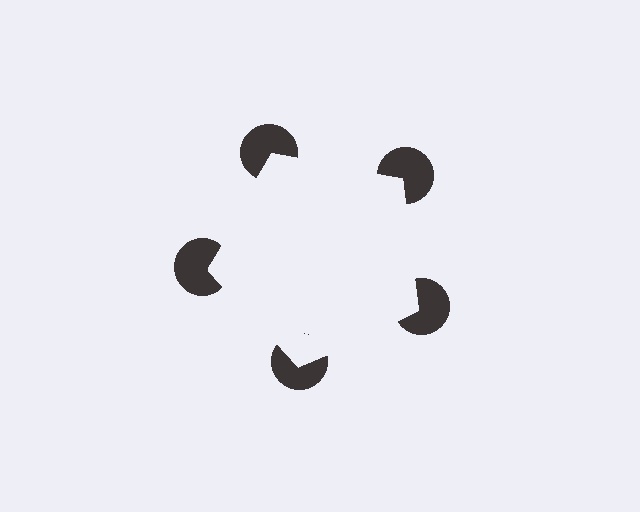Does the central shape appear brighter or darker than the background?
It typically appears slightly brighter than the background, even though no actual brightness change is drawn.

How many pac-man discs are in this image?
There are 5 — one at each vertex of the illusory pentagon.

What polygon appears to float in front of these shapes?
An illusory pentagon — its edges are inferred from the aligned wedge cuts in the pac-man discs, not physically drawn.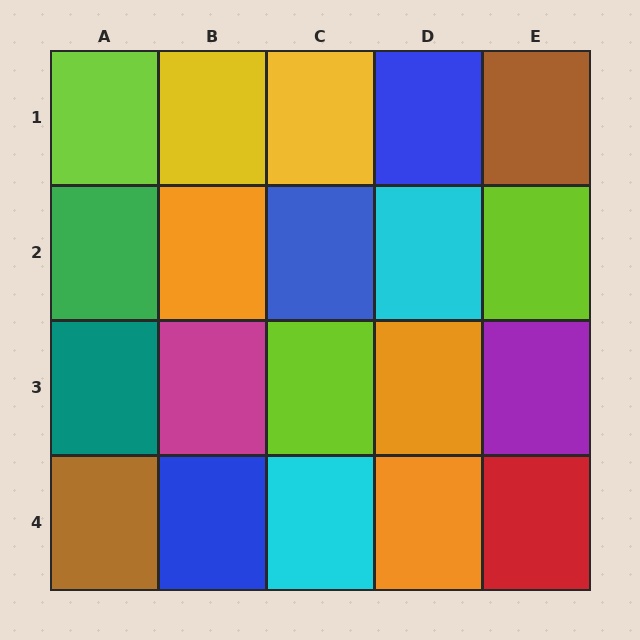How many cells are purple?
1 cell is purple.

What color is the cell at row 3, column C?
Lime.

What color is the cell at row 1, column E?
Brown.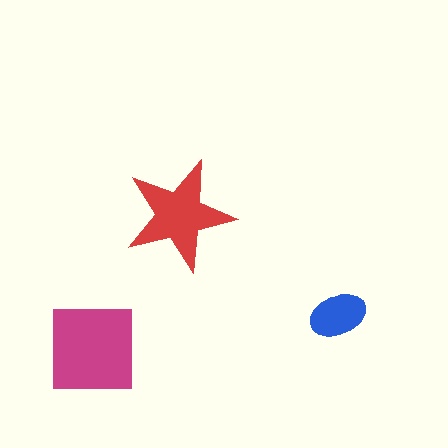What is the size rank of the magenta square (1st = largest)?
1st.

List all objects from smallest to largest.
The blue ellipse, the red star, the magenta square.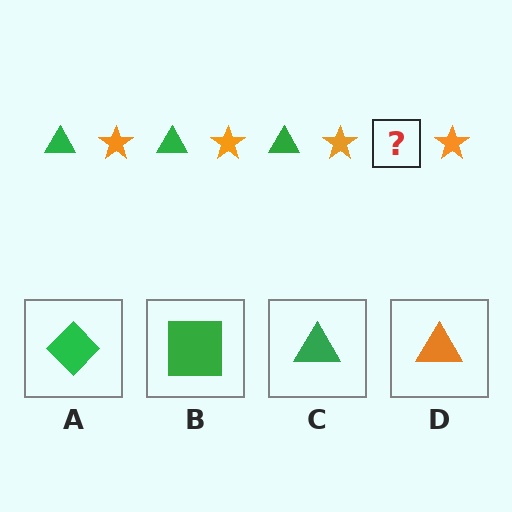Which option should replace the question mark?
Option C.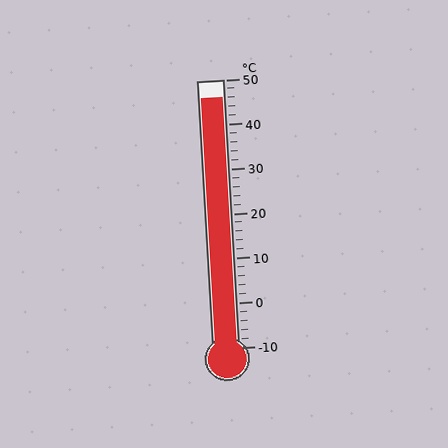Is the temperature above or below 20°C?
The temperature is above 20°C.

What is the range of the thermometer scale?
The thermometer scale ranges from -10°C to 50°C.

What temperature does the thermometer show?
The thermometer shows approximately 46°C.